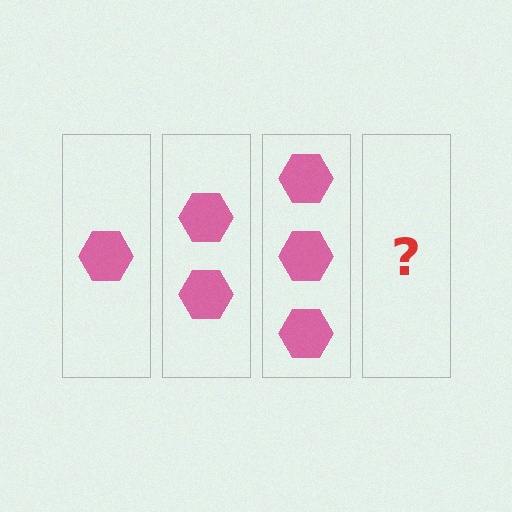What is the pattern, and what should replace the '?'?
The pattern is that each step adds one more hexagon. The '?' should be 4 hexagons.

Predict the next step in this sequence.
The next step is 4 hexagons.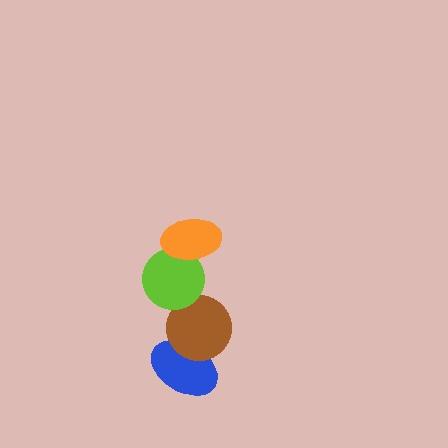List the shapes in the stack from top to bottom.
From top to bottom: the orange ellipse, the lime circle, the brown circle, the blue ellipse.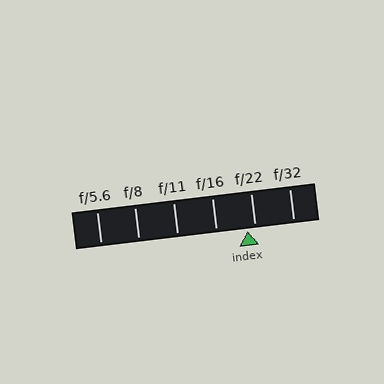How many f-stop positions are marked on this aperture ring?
There are 6 f-stop positions marked.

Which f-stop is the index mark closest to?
The index mark is closest to f/22.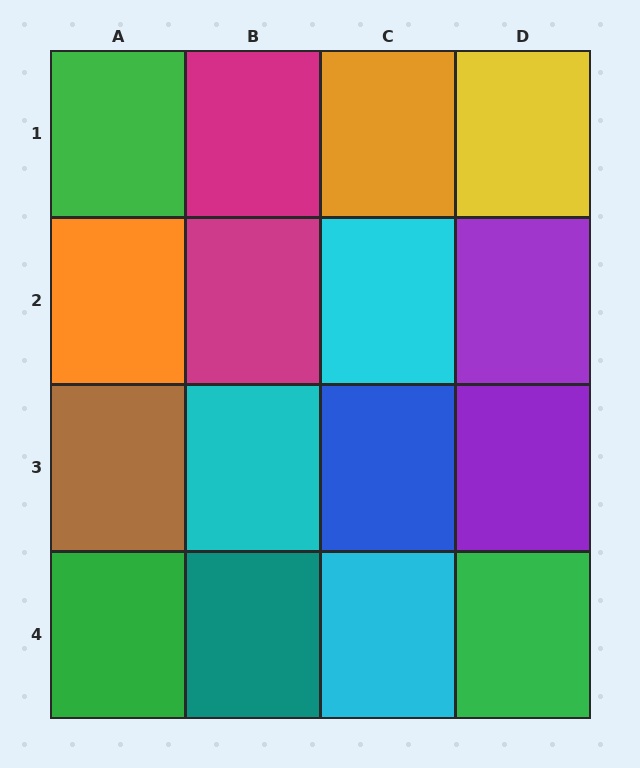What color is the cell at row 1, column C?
Orange.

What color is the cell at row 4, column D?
Green.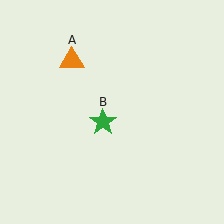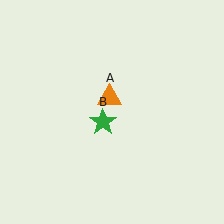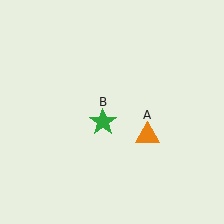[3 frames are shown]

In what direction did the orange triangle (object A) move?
The orange triangle (object A) moved down and to the right.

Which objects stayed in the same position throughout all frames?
Green star (object B) remained stationary.